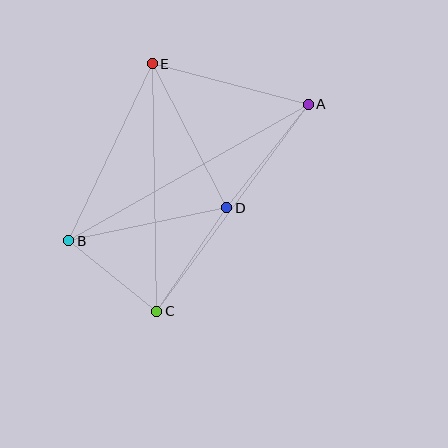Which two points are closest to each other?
Points B and C are closest to each other.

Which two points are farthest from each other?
Points A and B are farthest from each other.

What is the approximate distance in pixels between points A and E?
The distance between A and E is approximately 161 pixels.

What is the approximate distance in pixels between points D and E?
The distance between D and E is approximately 163 pixels.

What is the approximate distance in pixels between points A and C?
The distance between A and C is approximately 256 pixels.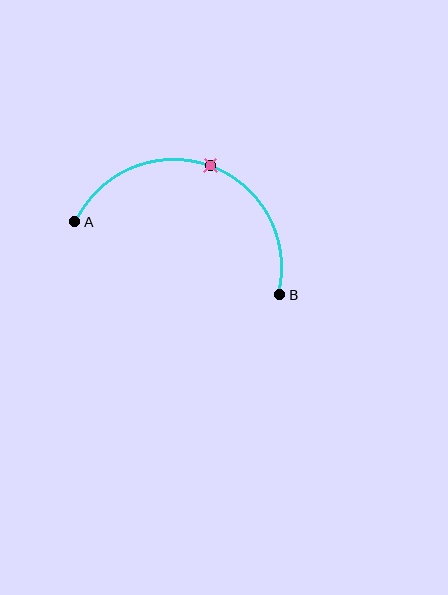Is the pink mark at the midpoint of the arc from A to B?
Yes. The pink mark lies on the arc at equal arc-length from both A and B — it is the arc midpoint.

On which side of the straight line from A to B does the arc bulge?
The arc bulges above the straight line connecting A and B.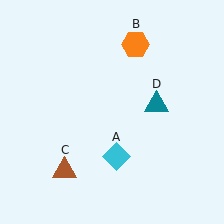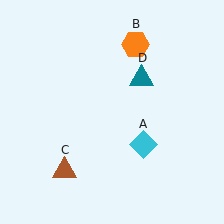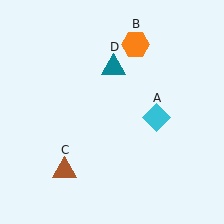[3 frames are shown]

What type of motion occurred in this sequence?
The cyan diamond (object A), teal triangle (object D) rotated counterclockwise around the center of the scene.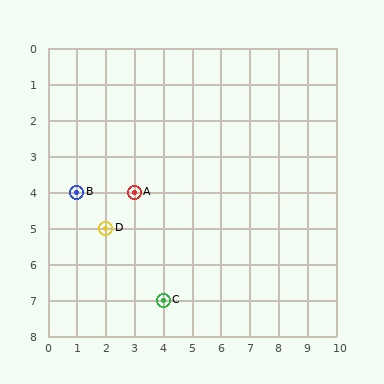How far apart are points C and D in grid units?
Points C and D are 2 columns and 2 rows apart (about 2.8 grid units diagonally).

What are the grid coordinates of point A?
Point A is at grid coordinates (3, 4).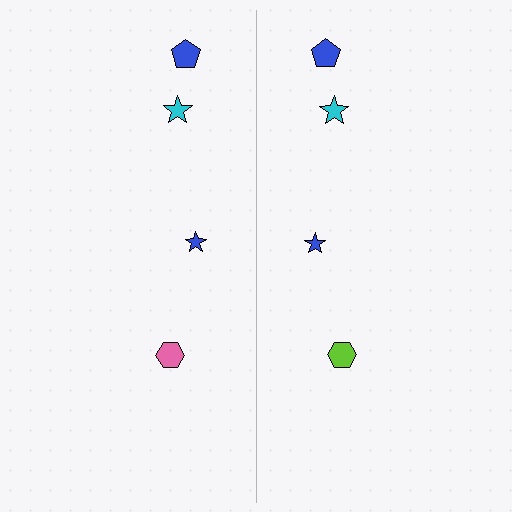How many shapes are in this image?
There are 8 shapes in this image.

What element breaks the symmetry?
The lime hexagon on the right side breaks the symmetry — its mirror counterpart is pink.